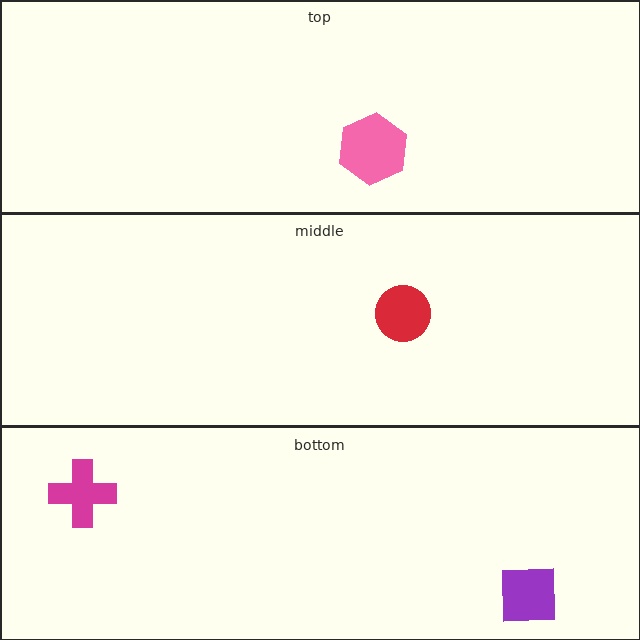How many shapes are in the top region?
1.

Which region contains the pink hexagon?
The top region.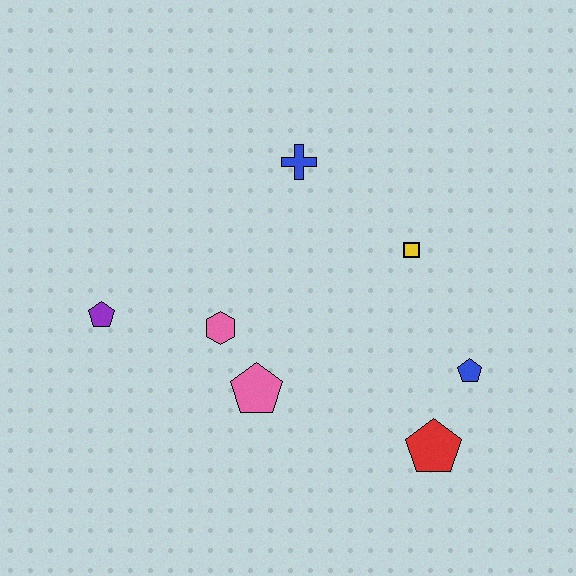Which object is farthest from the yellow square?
The purple pentagon is farthest from the yellow square.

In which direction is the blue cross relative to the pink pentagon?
The blue cross is above the pink pentagon.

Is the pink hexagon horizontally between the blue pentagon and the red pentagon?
No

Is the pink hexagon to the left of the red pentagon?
Yes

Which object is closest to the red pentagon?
The blue pentagon is closest to the red pentagon.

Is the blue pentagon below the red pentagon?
No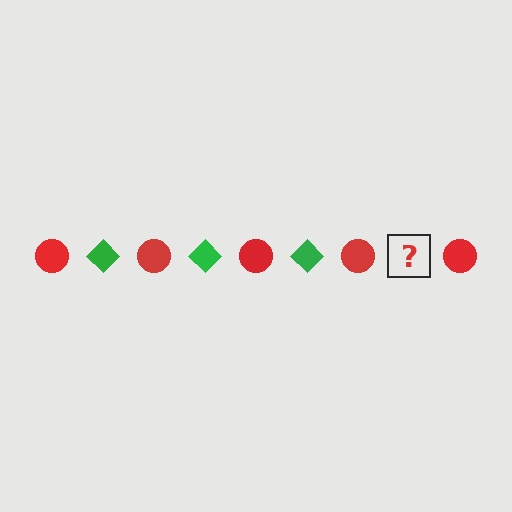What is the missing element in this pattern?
The missing element is a green diamond.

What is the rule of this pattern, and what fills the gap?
The rule is that the pattern alternates between red circle and green diamond. The gap should be filled with a green diamond.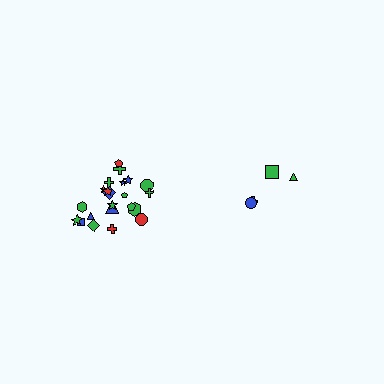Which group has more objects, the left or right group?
The left group.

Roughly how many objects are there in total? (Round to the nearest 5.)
Roughly 25 objects in total.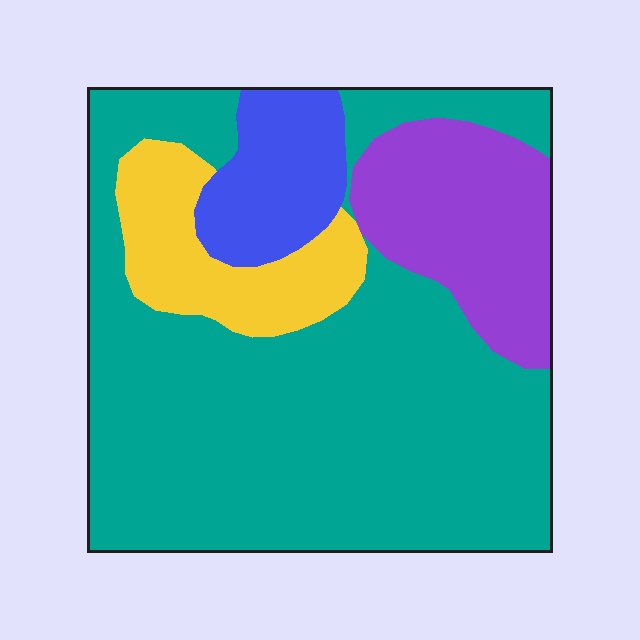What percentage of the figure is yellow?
Yellow takes up about one eighth (1/8) of the figure.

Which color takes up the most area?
Teal, at roughly 65%.